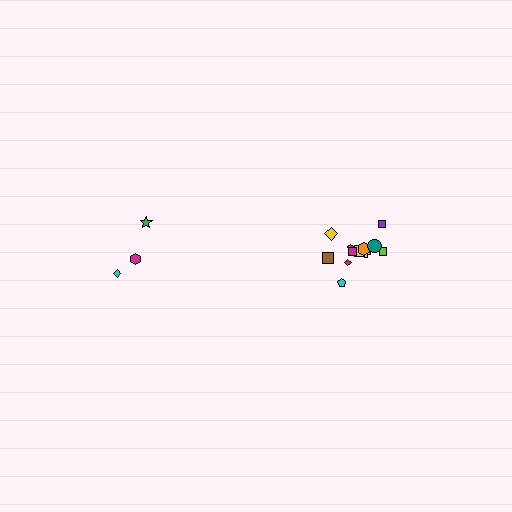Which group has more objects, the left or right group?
The right group.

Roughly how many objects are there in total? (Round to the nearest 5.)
Roughly 15 objects in total.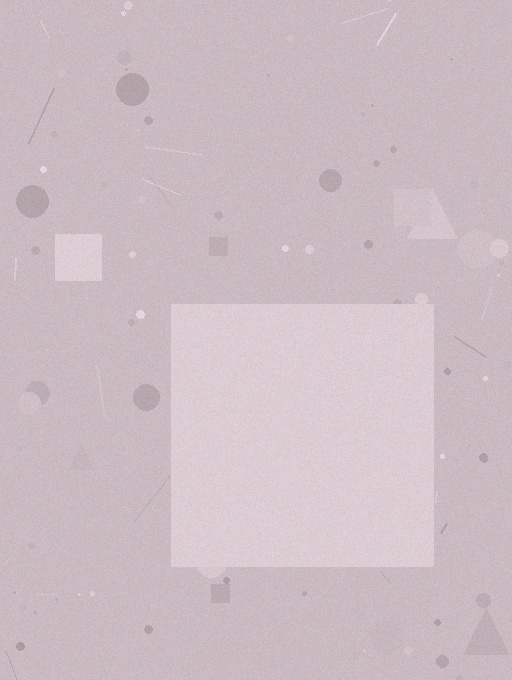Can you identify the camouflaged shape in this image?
The camouflaged shape is a square.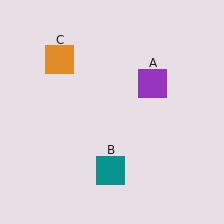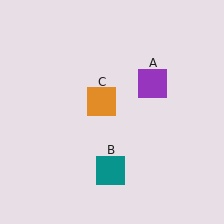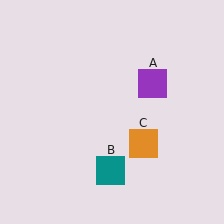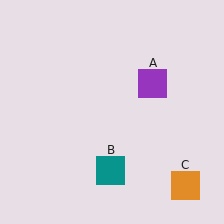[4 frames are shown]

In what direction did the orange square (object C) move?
The orange square (object C) moved down and to the right.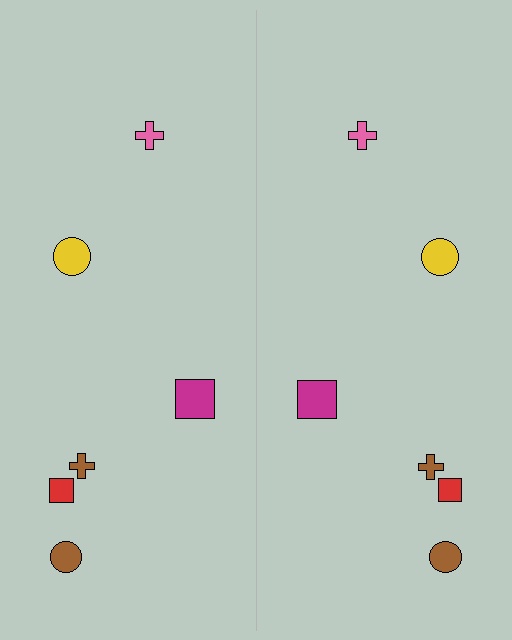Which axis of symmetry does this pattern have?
The pattern has a vertical axis of symmetry running through the center of the image.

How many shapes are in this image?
There are 12 shapes in this image.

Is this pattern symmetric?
Yes, this pattern has bilateral (reflection) symmetry.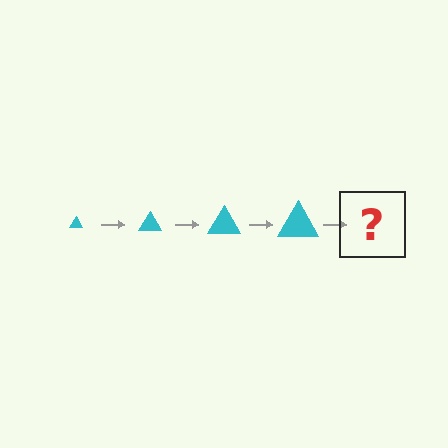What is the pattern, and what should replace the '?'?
The pattern is that the triangle gets progressively larger each step. The '?' should be a cyan triangle, larger than the previous one.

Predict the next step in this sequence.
The next step is a cyan triangle, larger than the previous one.